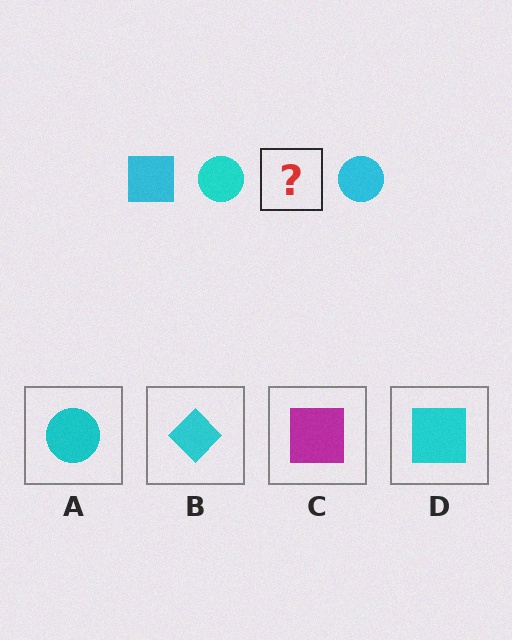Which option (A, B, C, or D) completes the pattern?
D.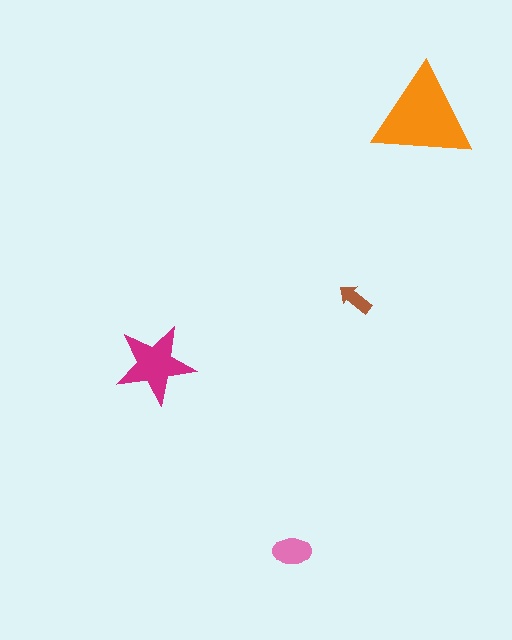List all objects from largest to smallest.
The orange triangle, the magenta star, the pink ellipse, the brown arrow.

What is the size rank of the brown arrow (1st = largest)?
4th.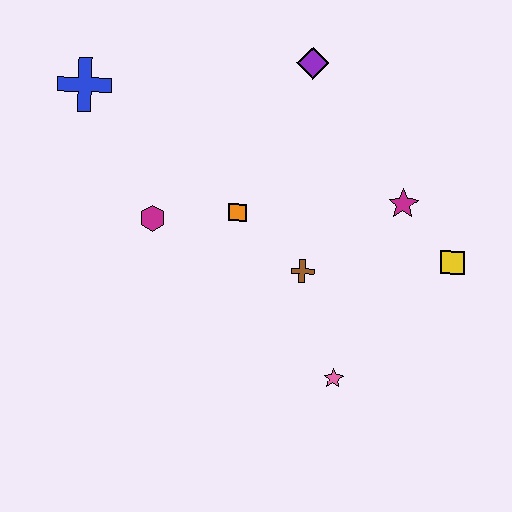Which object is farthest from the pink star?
The blue cross is farthest from the pink star.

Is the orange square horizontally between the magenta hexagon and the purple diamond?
Yes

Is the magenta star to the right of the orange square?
Yes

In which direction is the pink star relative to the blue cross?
The pink star is below the blue cross.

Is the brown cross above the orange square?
No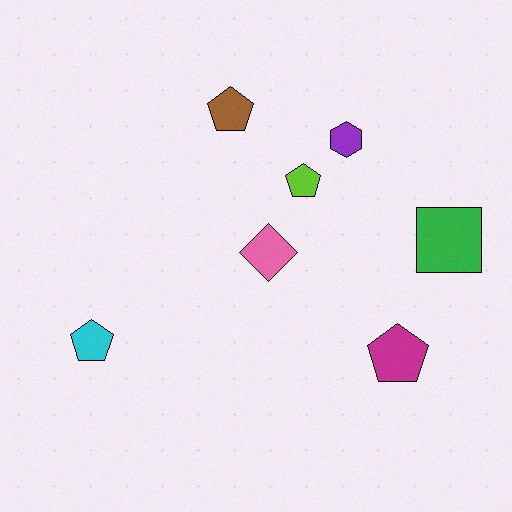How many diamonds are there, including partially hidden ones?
There is 1 diamond.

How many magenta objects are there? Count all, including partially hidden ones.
There is 1 magenta object.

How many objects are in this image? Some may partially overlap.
There are 7 objects.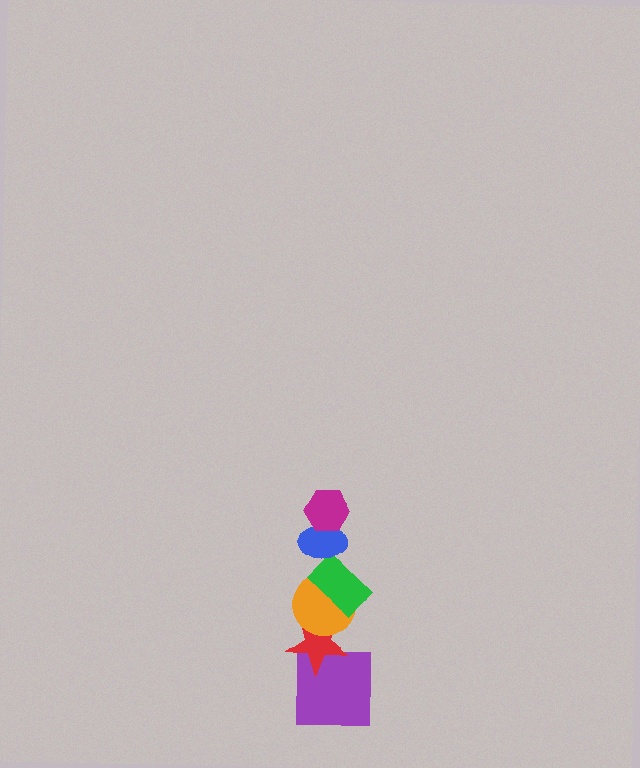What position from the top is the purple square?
The purple square is 6th from the top.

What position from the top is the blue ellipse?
The blue ellipse is 2nd from the top.